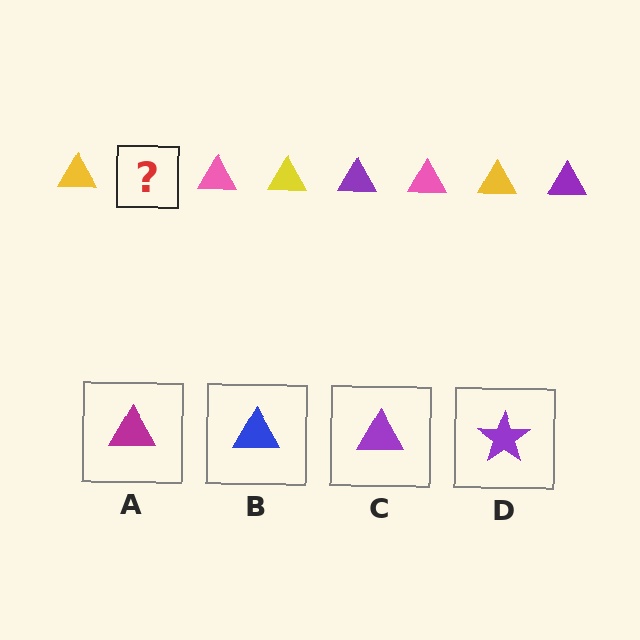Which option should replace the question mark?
Option C.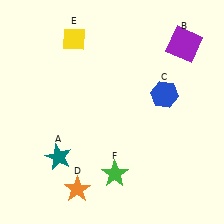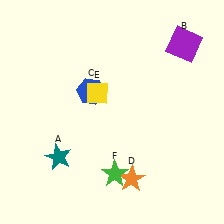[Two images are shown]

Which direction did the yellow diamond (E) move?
The yellow diamond (E) moved down.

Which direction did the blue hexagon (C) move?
The blue hexagon (C) moved left.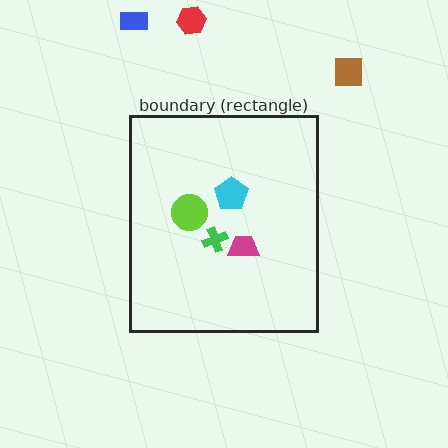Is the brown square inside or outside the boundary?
Outside.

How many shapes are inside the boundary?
4 inside, 3 outside.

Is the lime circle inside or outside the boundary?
Inside.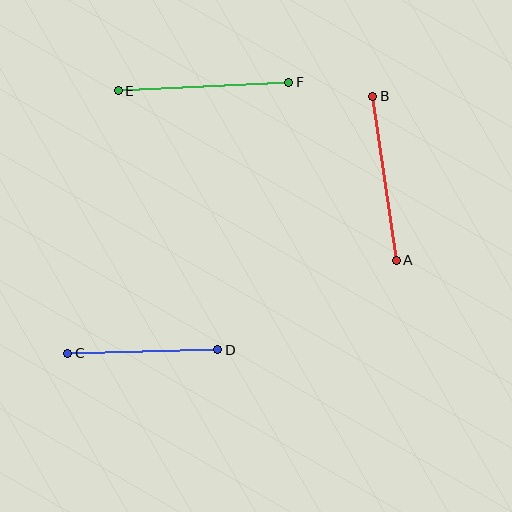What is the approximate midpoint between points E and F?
The midpoint is at approximately (203, 87) pixels.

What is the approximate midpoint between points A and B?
The midpoint is at approximately (384, 178) pixels.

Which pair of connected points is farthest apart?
Points E and F are farthest apart.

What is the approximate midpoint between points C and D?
The midpoint is at approximately (143, 351) pixels.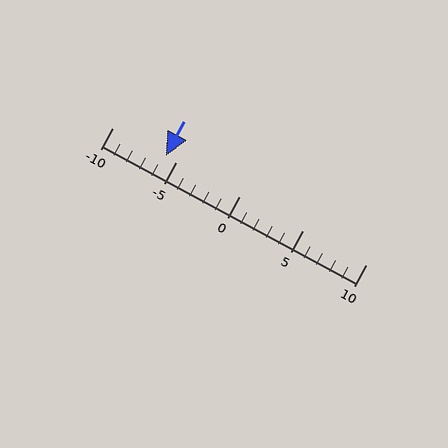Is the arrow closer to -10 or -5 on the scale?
The arrow is closer to -5.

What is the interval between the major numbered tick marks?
The major tick marks are spaced 5 units apart.